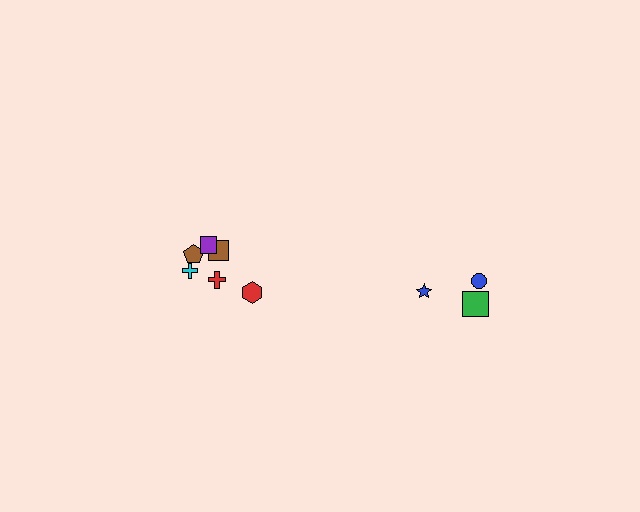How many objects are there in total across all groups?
There are 9 objects.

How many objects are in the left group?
There are 6 objects.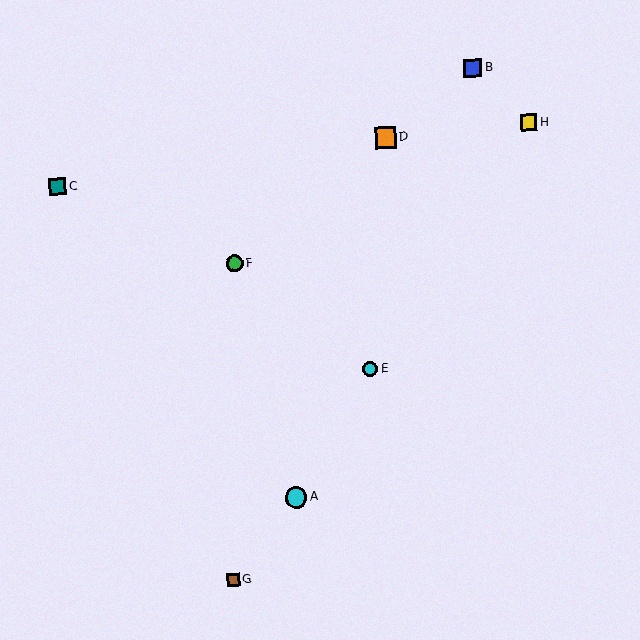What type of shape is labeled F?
Shape F is a green circle.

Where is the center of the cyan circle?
The center of the cyan circle is at (370, 369).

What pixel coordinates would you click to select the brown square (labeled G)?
Click at (233, 580) to select the brown square G.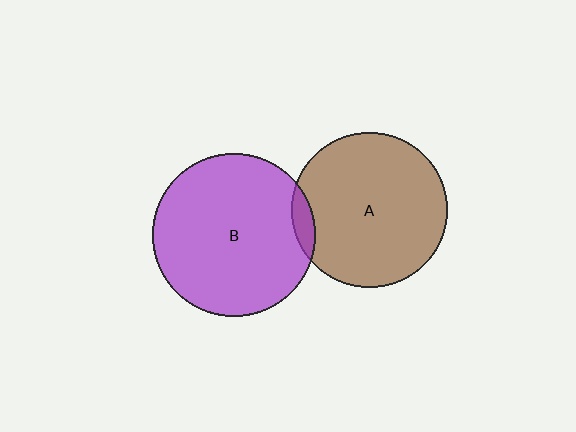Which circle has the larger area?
Circle B (purple).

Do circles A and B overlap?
Yes.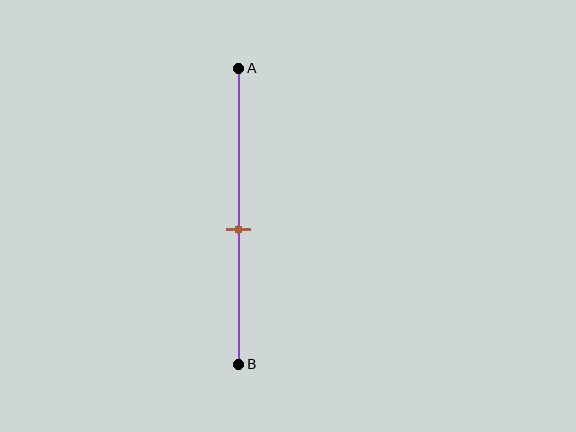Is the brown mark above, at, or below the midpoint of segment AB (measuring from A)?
The brown mark is below the midpoint of segment AB.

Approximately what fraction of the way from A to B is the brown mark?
The brown mark is approximately 55% of the way from A to B.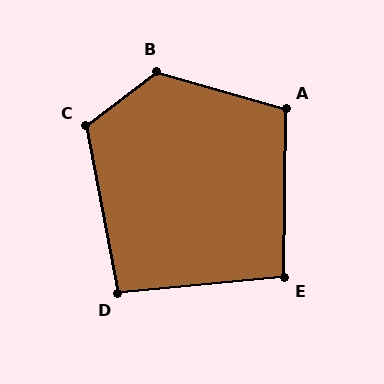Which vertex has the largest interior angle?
B, at approximately 127 degrees.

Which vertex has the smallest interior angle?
D, at approximately 95 degrees.